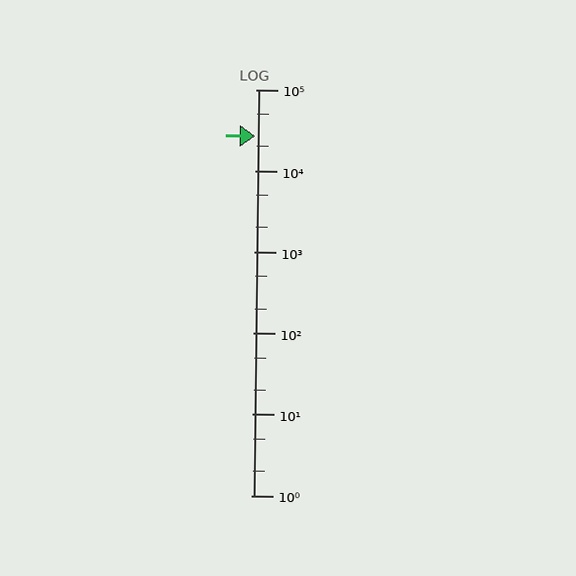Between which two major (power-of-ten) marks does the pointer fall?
The pointer is between 10000 and 100000.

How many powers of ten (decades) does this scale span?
The scale spans 5 decades, from 1 to 100000.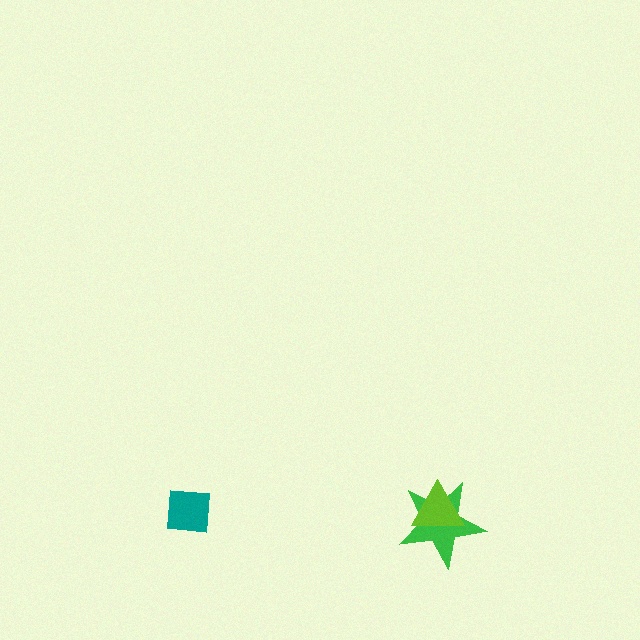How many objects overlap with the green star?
1 object overlaps with the green star.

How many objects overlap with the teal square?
0 objects overlap with the teal square.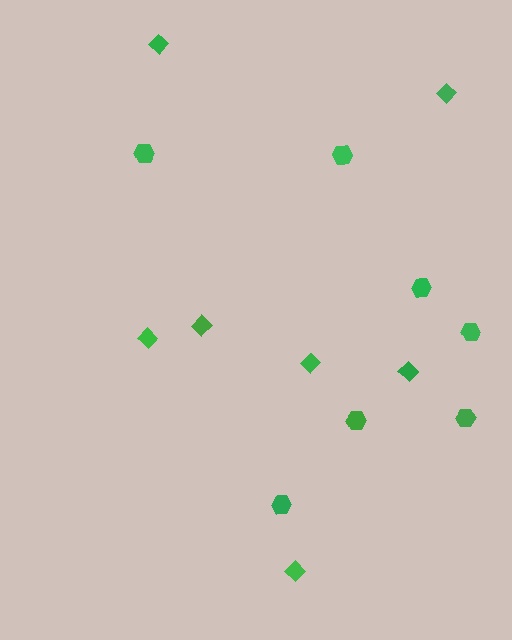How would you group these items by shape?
There are 2 groups: one group of hexagons (7) and one group of diamonds (7).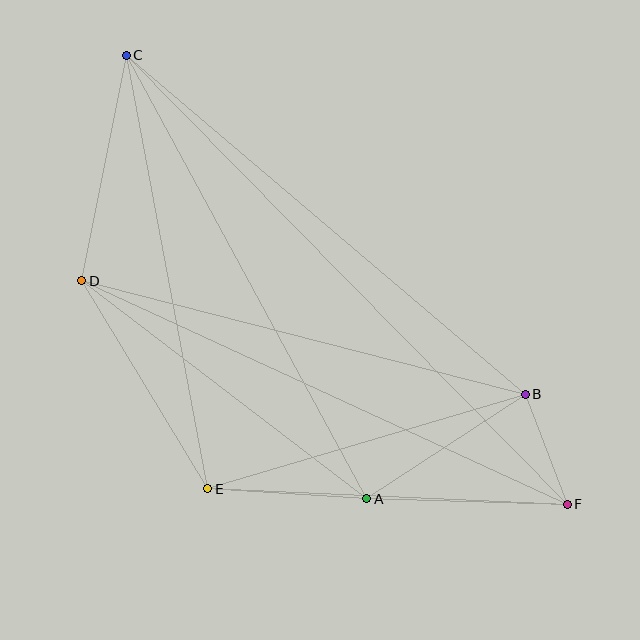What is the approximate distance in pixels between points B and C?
The distance between B and C is approximately 524 pixels.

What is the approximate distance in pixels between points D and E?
The distance between D and E is approximately 243 pixels.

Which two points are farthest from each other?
Points C and F are farthest from each other.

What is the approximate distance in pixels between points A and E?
The distance between A and E is approximately 159 pixels.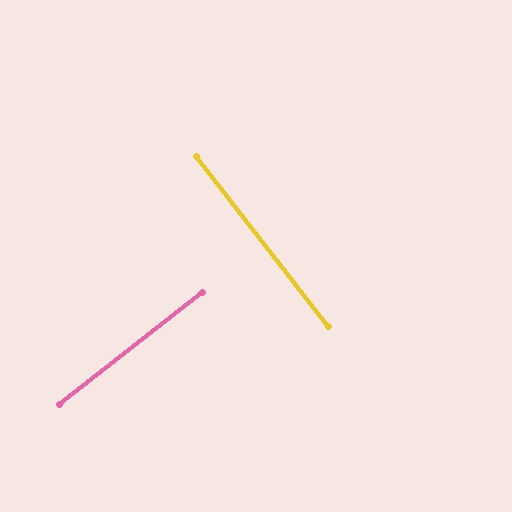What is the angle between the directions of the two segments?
Approximately 90 degrees.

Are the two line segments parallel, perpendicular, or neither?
Perpendicular — they meet at approximately 90°.